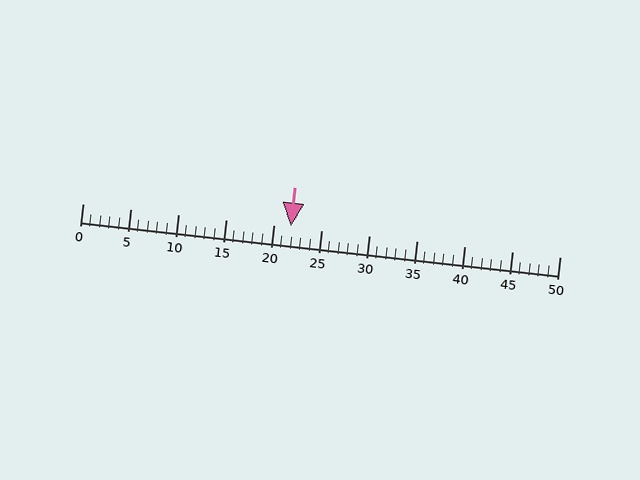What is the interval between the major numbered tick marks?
The major tick marks are spaced 5 units apart.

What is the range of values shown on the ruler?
The ruler shows values from 0 to 50.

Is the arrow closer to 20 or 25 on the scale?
The arrow is closer to 20.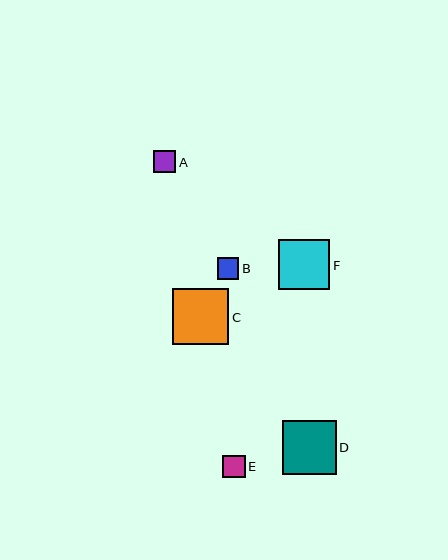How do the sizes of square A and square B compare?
Square A and square B are approximately the same size.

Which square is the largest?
Square C is the largest with a size of approximately 56 pixels.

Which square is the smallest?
Square B is the smallest with a size of approximately 21 pixels.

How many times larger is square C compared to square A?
Square C is approximately 2.5 times the size of square A.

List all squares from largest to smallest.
From largest to smallest: C, D, F, A, E, B.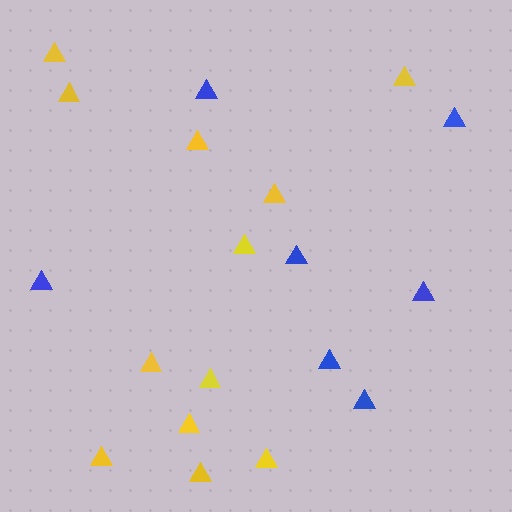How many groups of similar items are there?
There are 2 groups: one group of yellow triangles (12) and one group of blue triangles (7).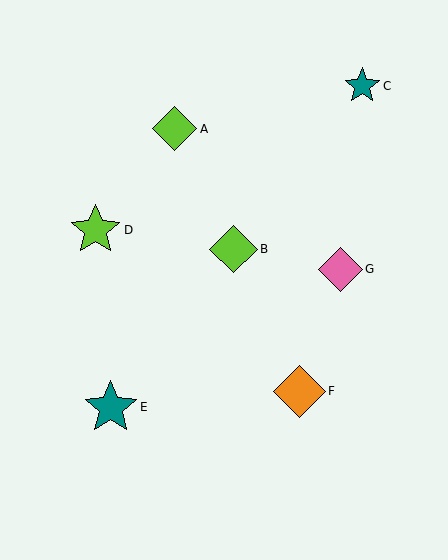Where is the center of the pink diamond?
The center of the pink diamond is at (340, 269).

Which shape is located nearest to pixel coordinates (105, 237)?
The lime star (labeled D) at (96, 230) is nearest to that location.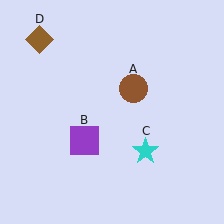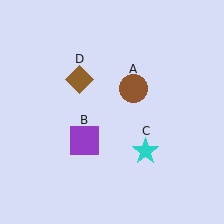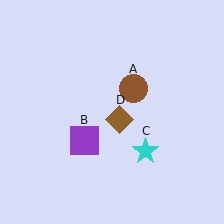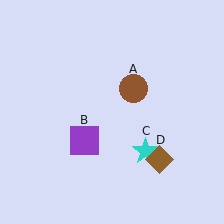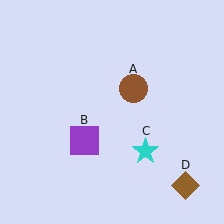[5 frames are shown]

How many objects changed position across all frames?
1 object changed position: brown diamond (object D).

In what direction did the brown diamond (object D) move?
The brown diamond (object D) moved down and to the right.